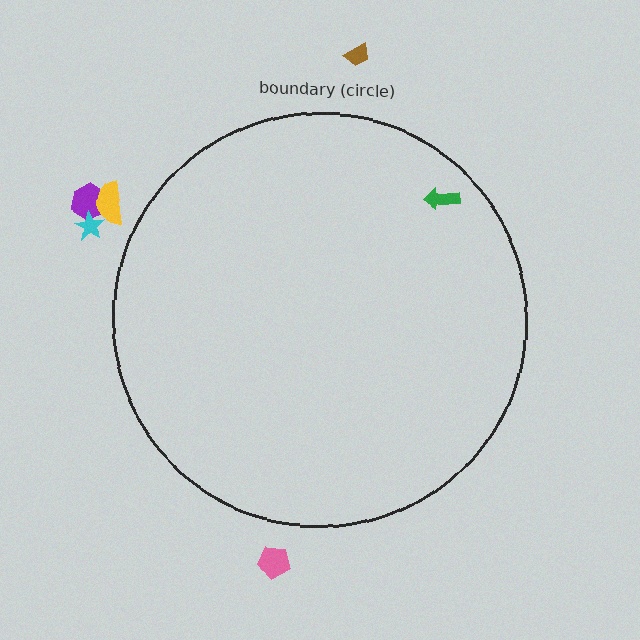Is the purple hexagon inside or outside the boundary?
Outside.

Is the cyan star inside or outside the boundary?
Outside.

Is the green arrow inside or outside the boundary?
Inside.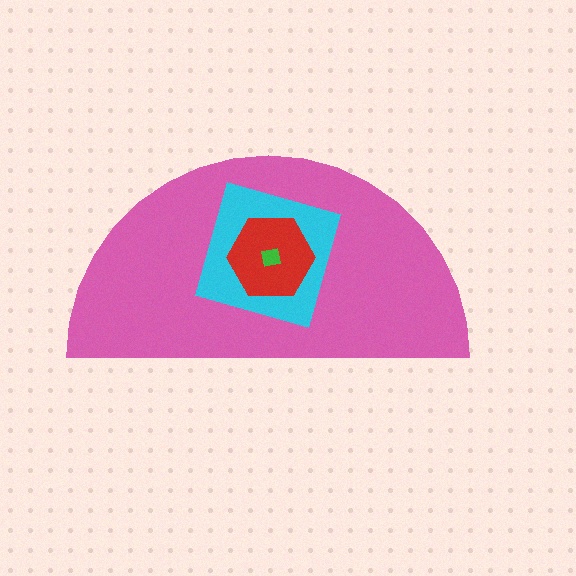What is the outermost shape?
The pink semicircle.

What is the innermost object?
The green square.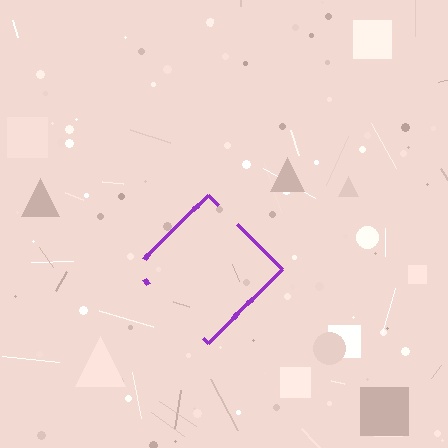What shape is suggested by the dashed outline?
The dashed outline suggests a diamond.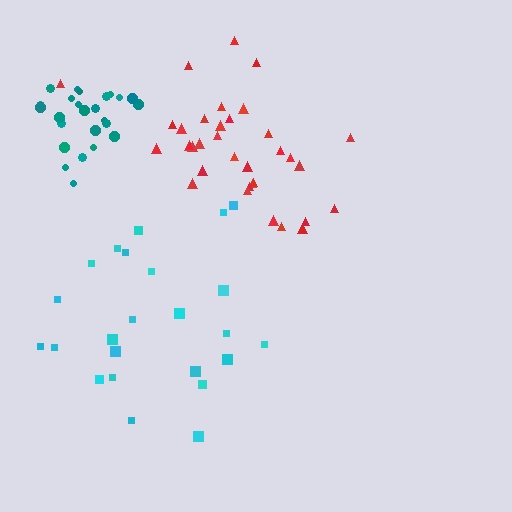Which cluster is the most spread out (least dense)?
Cyan.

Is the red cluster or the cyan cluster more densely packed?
Red.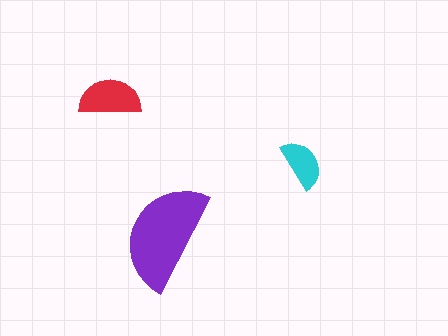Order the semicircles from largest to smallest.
the purple one, the red one, the cyan one.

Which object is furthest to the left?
The red semicircle is leftmost.